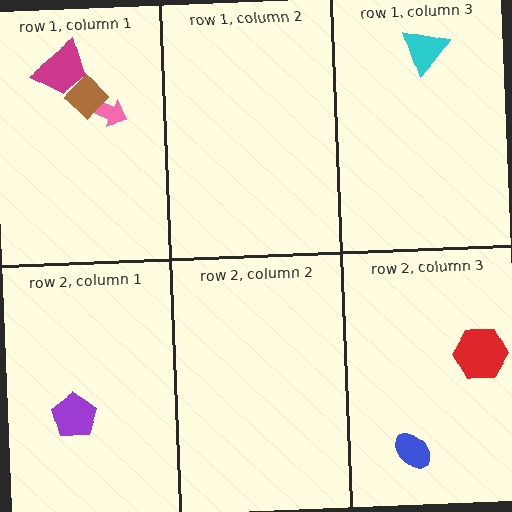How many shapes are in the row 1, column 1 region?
3.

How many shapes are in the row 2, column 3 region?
2.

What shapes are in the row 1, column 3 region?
The cyan triangle.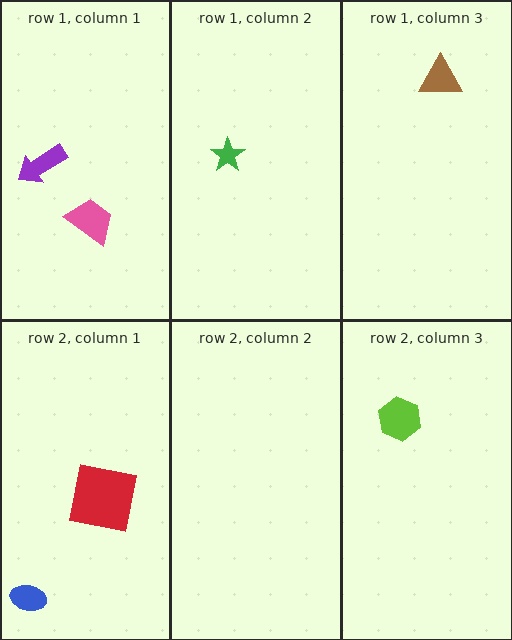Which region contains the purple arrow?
The row 1, column 1 region.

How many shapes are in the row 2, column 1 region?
2.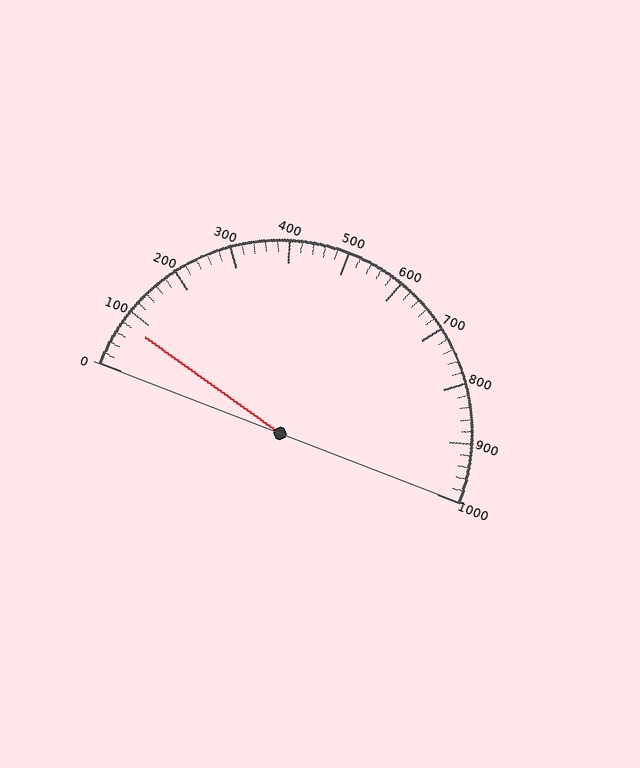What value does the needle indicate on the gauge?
The needle indicates approximately 80.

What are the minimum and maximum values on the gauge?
The gauge ranges from 0 to 1000.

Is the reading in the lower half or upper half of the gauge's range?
The reading is in the lower half of the range (0 to 1000).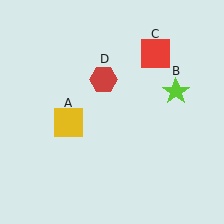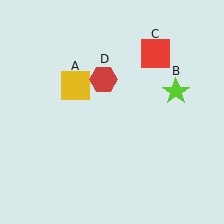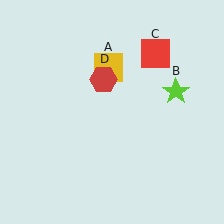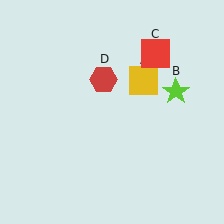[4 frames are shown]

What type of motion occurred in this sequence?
The yellow square (object A) rotated clockwise around the center of the scene.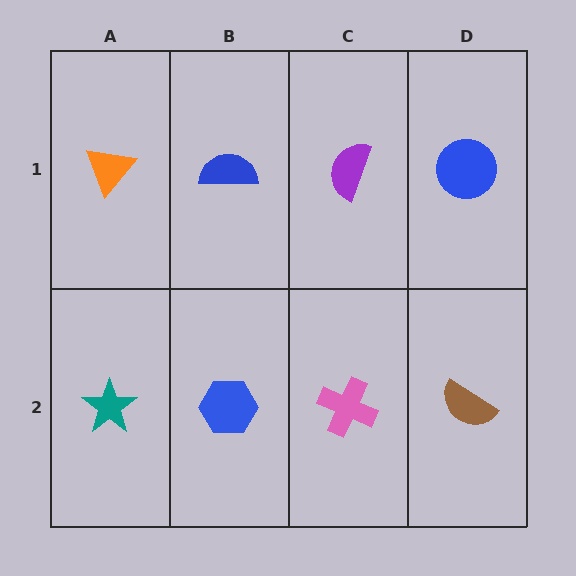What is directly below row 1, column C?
A pink cross.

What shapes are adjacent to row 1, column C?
A pink cross (row 2, column C), a blue semicircle (row 1, column B), a blue circle (row 1, column D).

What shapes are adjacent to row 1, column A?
A teal star (row 2, column A), a blue semicircle (row 1, column B).